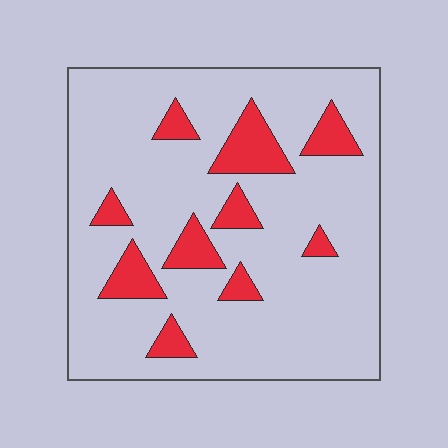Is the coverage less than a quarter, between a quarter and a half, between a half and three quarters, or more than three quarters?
Less than a quarter.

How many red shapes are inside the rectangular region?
10.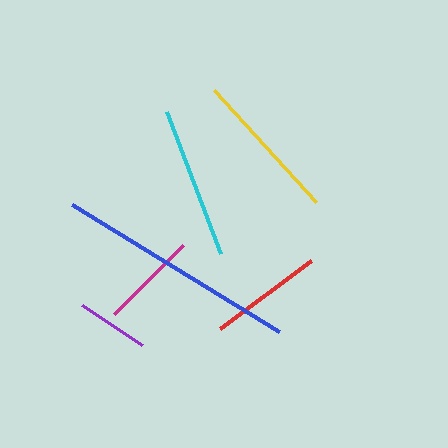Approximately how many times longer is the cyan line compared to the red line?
The cyan line is approximately 1.3 times the length of the red line.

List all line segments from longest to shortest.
From longest to shortest: blue, cyan, yellow, red, magenta, purple.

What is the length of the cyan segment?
The cyan segment is approximately 152 pixels long.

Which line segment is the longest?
The blue line is the longest at approximately 243 pixels.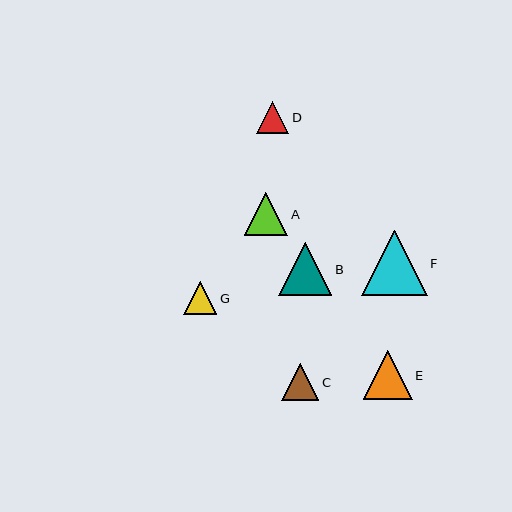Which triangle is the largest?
Triangle F is the largest with a size of approximately 66 pixels.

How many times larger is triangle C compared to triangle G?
Triangle C is approximately 1.1 times the size of triangle G.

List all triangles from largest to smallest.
From largest to smallest: F, B, E, A, C, G, D.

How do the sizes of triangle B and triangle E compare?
Triangle B and triangle E are approximately the same size.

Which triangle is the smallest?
Triangle D is the smallest with a size of approximately 32 pixels.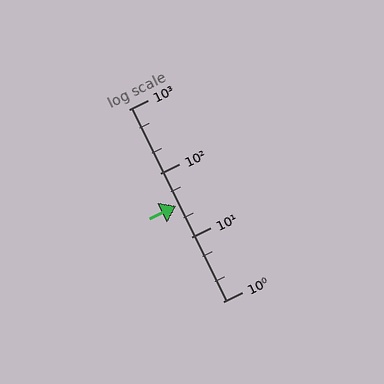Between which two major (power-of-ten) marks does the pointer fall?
The pointer is between 10 and 100.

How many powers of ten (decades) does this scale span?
The scale spans 3 decades, from 1 to 1000.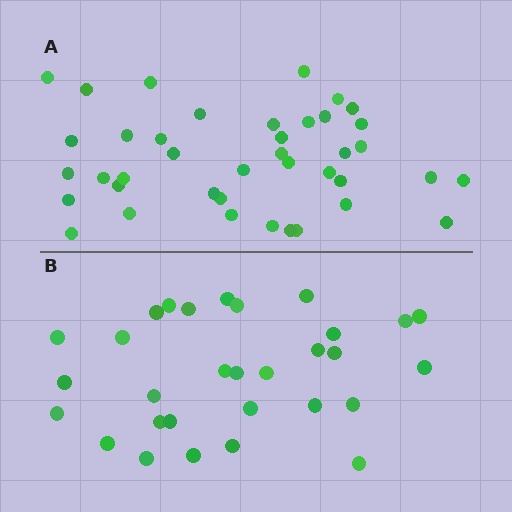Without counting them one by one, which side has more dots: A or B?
Region A (the top region) has more dots.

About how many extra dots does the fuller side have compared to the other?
Region A has roughly 10 or so more dots than region B.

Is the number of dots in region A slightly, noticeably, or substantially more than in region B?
Region A has noticeably more, but not dramatically so. The ratio is roughly 1.3 to 1.